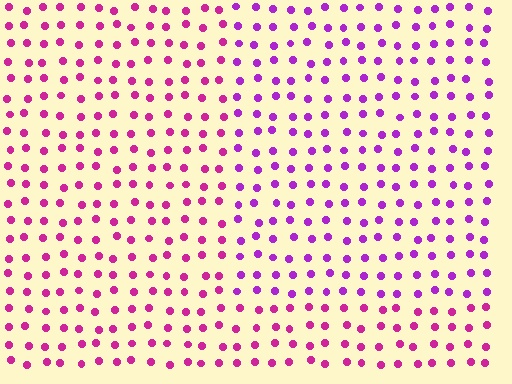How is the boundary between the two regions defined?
The boundary is defined purely by a slight shift in hue (about 30 degrees). Spacing, size, and orientation are identical on both sides.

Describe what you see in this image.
The image is filled with small magenta elements in a uniform arrangement. A rectangle-shaped region is visible where the elements are tinted to a slightly different hue, forming a subtle color boundary.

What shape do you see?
I see a rectangle.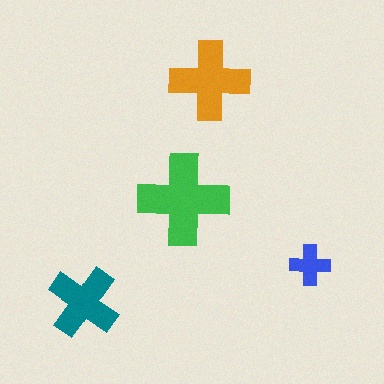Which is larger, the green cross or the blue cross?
The green one.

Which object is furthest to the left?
The teal cross is leftmost.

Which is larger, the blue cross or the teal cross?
The teal one.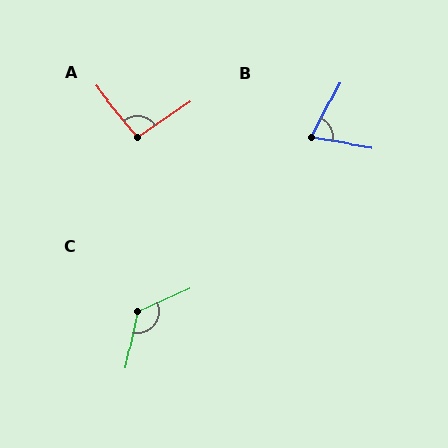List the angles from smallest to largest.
B (72°), A (95°), C (126°).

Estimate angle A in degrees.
Approximately 95 degrees.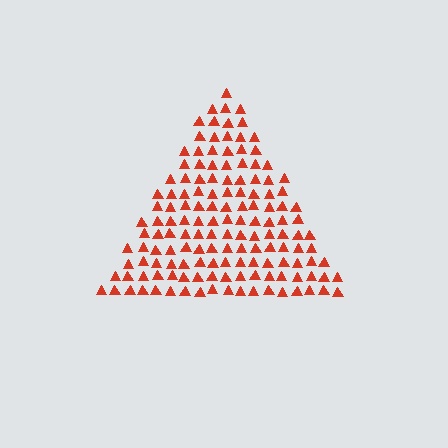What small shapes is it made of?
It is made of small triangles.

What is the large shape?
The large shape is a triangle.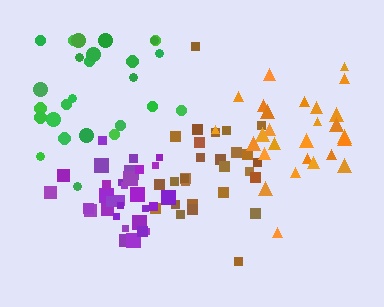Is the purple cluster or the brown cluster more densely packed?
Purple.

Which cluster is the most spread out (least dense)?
Green.